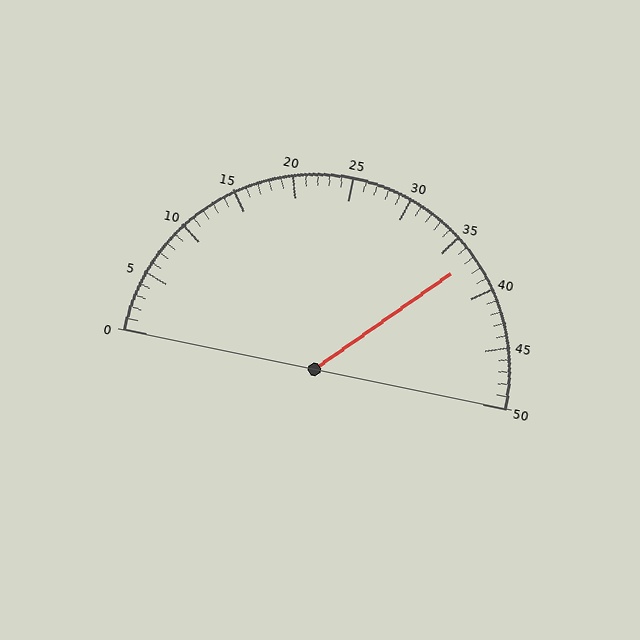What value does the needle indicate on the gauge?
The needle indicates approximately 37.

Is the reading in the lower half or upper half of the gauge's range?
The reading is in the upper half of the range (0 to 50).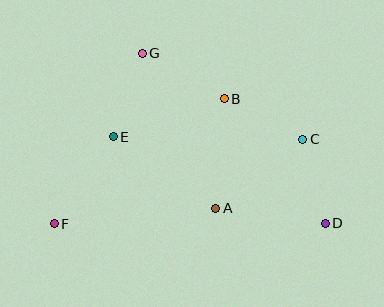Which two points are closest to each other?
Points C and D are closest to each other.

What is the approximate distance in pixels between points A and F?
The distance between A and F is approximately 162 pixels.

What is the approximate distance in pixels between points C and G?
The distance between C and G is approximately 182 pixels.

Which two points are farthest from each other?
Points D and F are farthest from each other.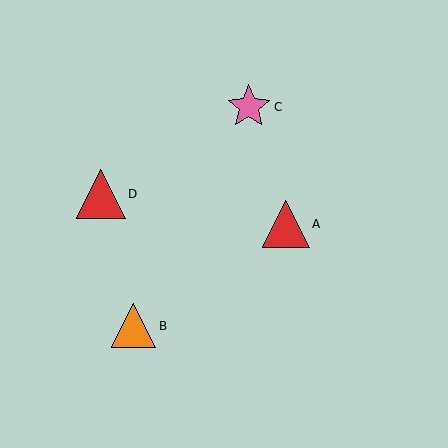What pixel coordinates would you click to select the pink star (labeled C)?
Click at (249, 107) to select the pink star C.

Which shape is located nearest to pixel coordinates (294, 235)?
The red triangle (labeled A) at (286, 224) is nearest to that location.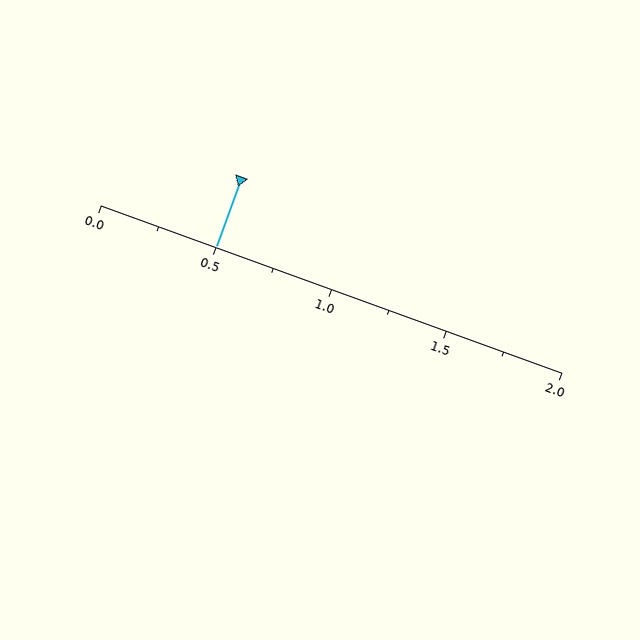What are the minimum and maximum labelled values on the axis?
The axis runs from 0.0 to 2.0.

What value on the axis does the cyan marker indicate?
The marker indicates approximately 0.5.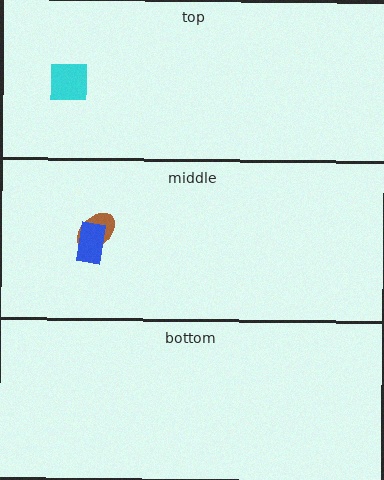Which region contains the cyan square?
The top region.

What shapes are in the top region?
The cyan square.